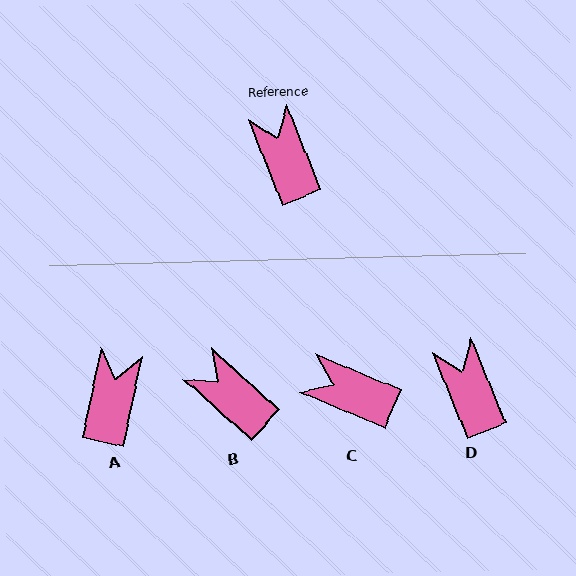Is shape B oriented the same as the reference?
No, it is off by about 26 degrees.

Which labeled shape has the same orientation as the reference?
D.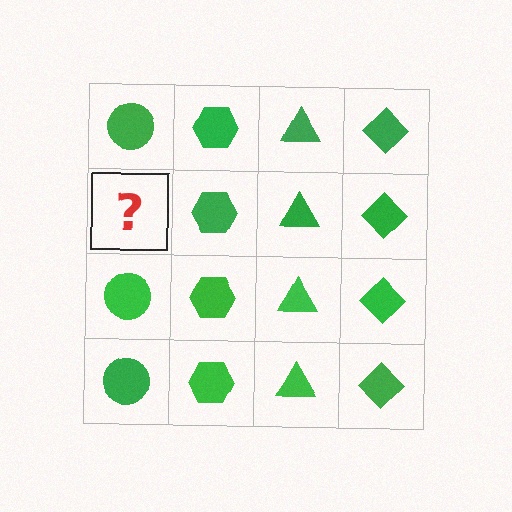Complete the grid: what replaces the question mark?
The question mark should be replaced with a green circle.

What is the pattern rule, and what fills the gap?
The rule is that each column has a consistent shape. The gap should be filled with a green circle.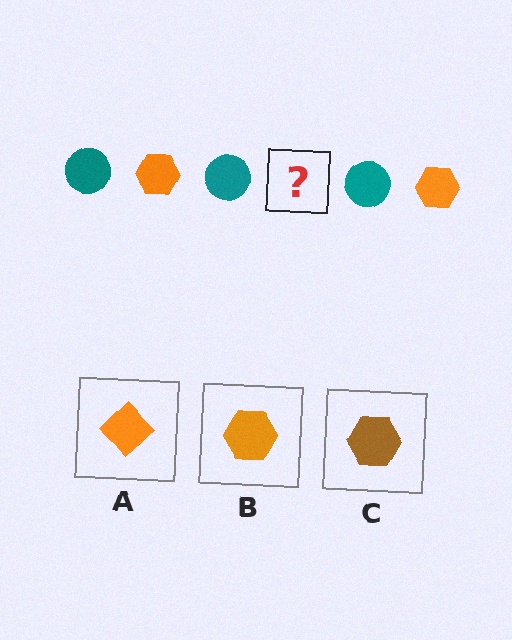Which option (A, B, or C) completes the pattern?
B.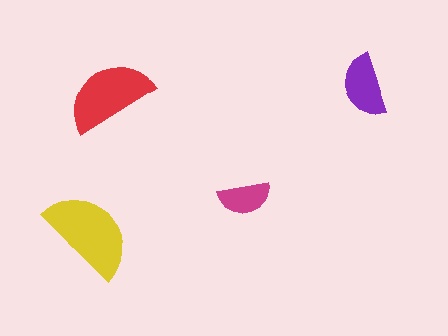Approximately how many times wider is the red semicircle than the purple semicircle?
About 1.5 times wider.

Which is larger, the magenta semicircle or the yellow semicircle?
The yellow one.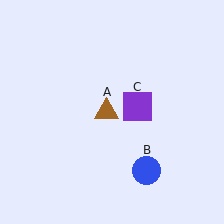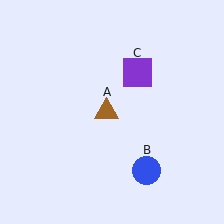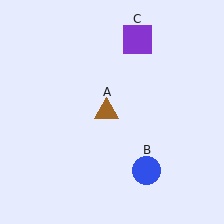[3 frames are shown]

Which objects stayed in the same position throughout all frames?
Brown triangle (object A) and blue circle (object B) remained stationary.